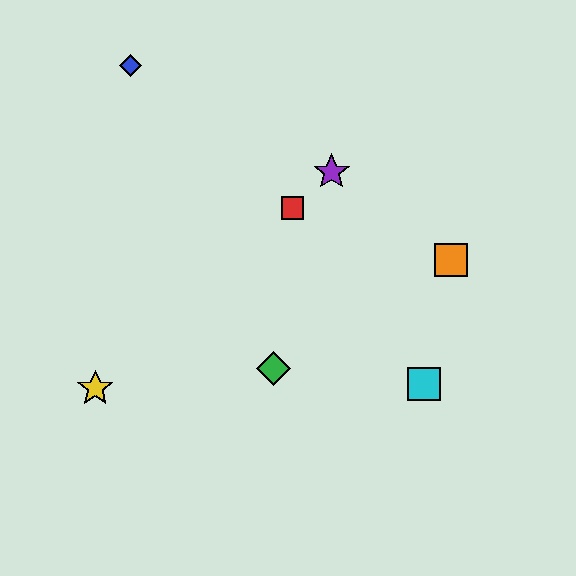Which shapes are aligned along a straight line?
The red square, the yellow star, the purple star are aligned along a straight line.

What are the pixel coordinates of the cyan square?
The cyan square is at (424, 384).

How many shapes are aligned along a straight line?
3 shapes (the red square, the yellow star, the purple star) are aligned along a straight line.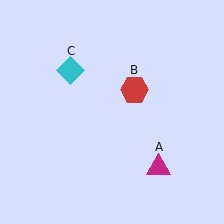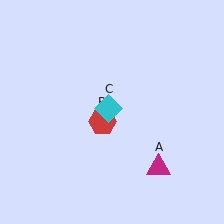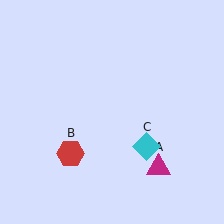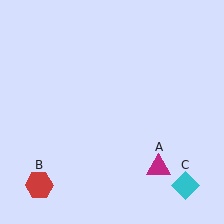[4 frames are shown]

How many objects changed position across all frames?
2 objects changed position: red hexagon (object B), cyan diamond (object C).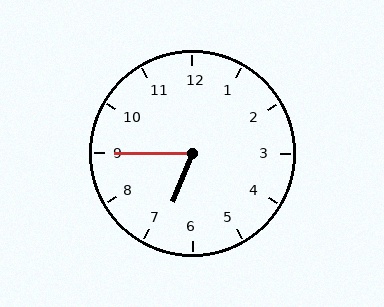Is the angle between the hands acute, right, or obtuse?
It is acute.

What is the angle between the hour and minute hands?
Approximately 68 degrees.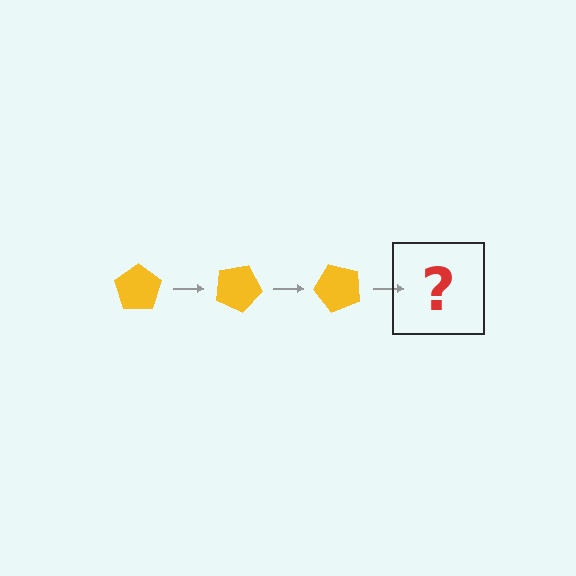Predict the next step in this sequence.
The next step is a yellow pentagon rotated 75 degrees.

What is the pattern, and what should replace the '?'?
The pattern is that the pentagon rotates 25 degrees each step. The '?' should be a yellow pentagon rotated 75 degrees.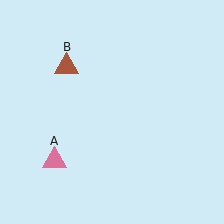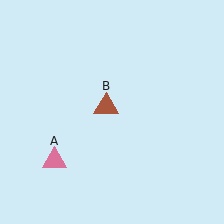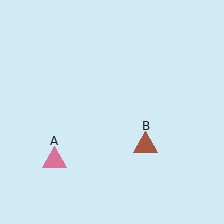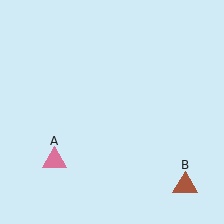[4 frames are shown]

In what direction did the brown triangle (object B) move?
The brown triangle (object B) moved down and to the right.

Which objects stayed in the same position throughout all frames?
Pink triangle (object A) remained stationary.